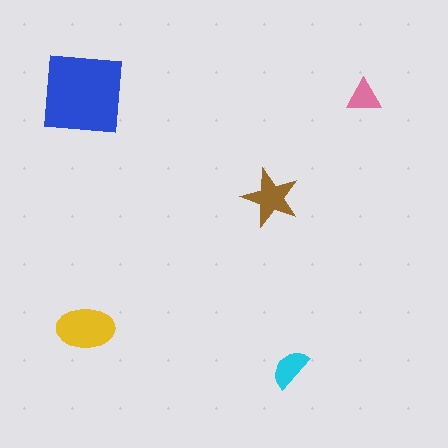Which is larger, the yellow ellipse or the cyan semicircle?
The yellow ellipse.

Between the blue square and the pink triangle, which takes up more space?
The blue square.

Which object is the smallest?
The pink triangle.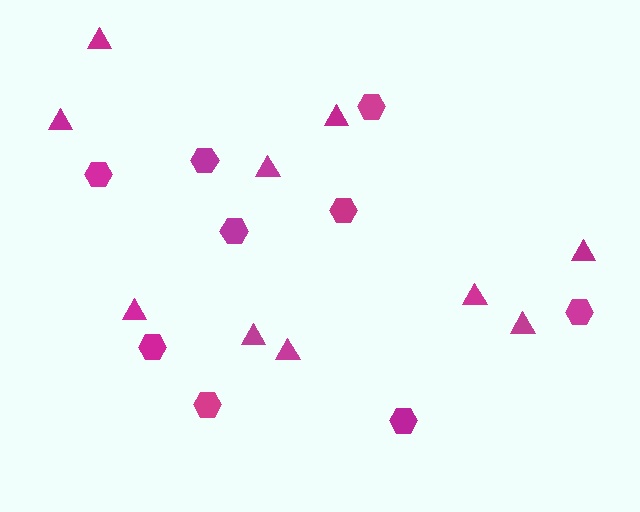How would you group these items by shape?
There are 2 groups: one group of hexagons (9) and one group of triangles (10).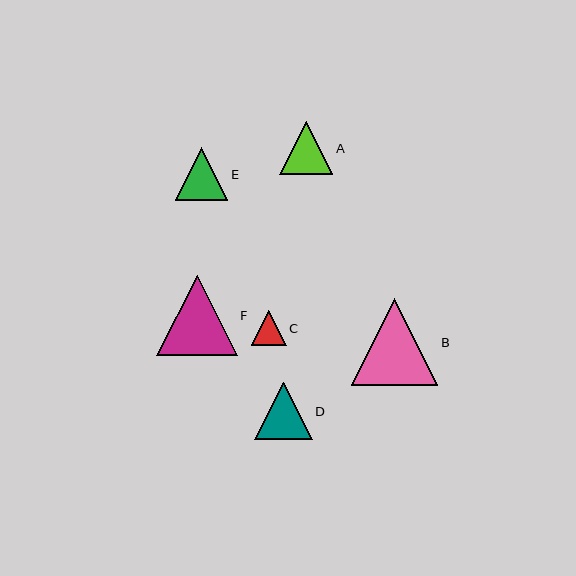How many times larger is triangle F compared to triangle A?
Triangle F is approximately 1.5 times the size of triangle A.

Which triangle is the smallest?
Triangle C is the smallest with a size of approximately 35 pixels.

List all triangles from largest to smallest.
From largest to smallest: B, F, D, A, E, C.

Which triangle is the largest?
Triangle B is the largest with a size of approximately 87 pixels.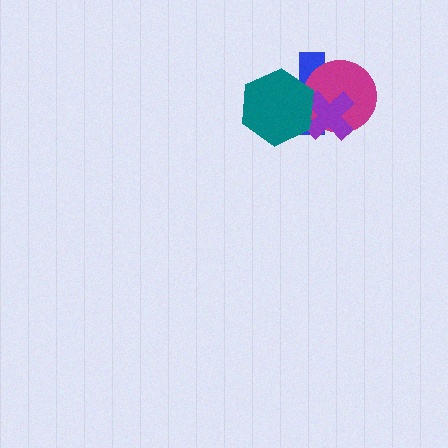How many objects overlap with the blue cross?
3 objects overlap with the blue cross.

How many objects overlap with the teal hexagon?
3 objects overlap with the teal hexagon.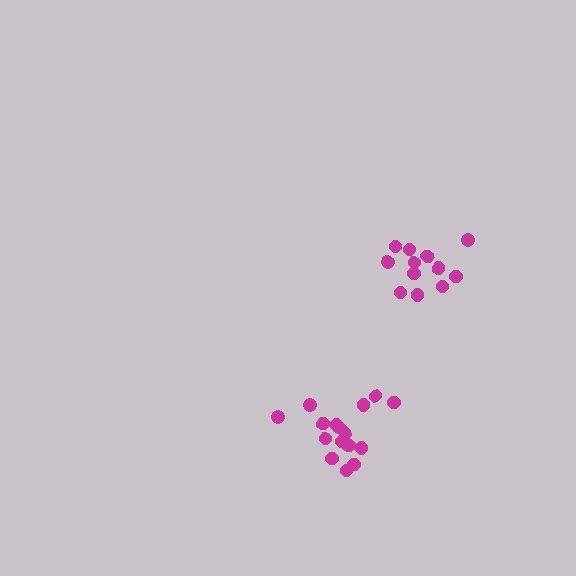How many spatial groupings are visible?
There are 2 spatial groupings.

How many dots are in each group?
Group 1: 12 dots, Group 2: 17 dots (29 total).